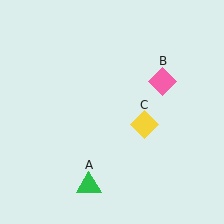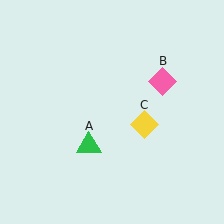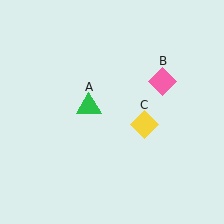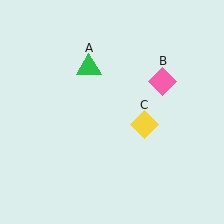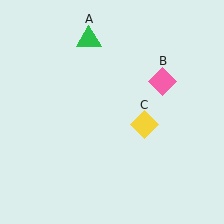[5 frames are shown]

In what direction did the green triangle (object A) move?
The green triangle (object A) moved up.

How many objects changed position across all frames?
1 object changed position: green triangle (object A).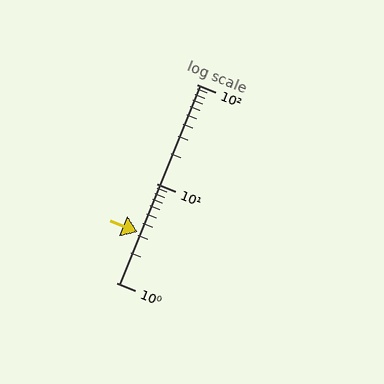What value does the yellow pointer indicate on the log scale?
The pointer indicates approximately 3.2.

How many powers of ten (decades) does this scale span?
The scale spans 2 decades, from 1 to 100.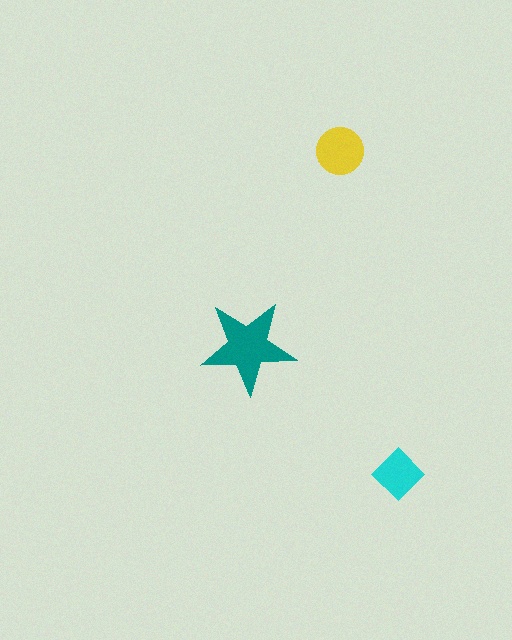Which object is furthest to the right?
The cyan diamond is rightmost.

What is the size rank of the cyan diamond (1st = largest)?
3rd.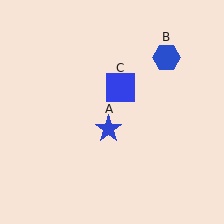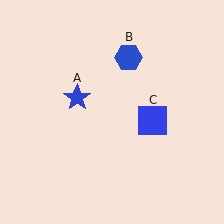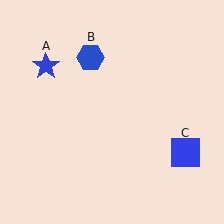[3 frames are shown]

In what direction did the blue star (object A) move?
The blue star (object A) moved up and to the left.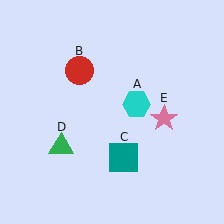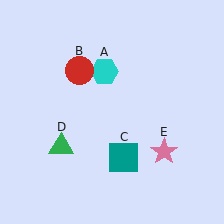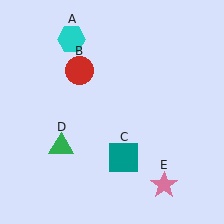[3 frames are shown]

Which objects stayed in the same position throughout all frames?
Red circle (object B) and teal square (object C) and green triangle (object D) remained stationary.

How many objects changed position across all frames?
2 objects changed position: cyan hexagon (object A), pink star (object E).